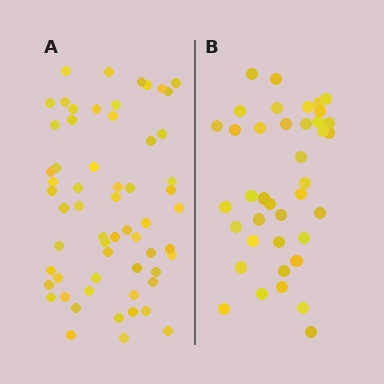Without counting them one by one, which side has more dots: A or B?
Region A (the left region) has more dots.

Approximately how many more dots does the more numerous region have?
Region A has approximately 20 more dots than region B.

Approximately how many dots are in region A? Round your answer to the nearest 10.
About 60 dots.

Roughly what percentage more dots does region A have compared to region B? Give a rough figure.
About 55% more.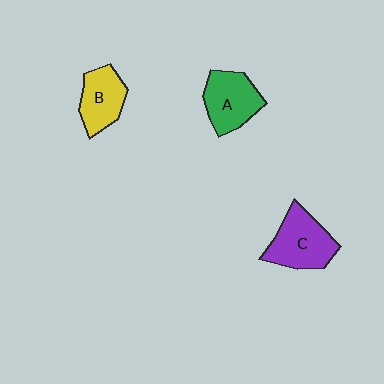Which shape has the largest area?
Shape C (purple).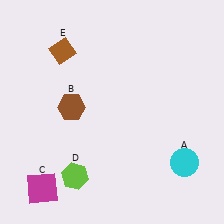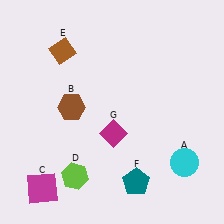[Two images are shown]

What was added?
A teal pentagon (F), a magenta diamond (G) were added in Image 2.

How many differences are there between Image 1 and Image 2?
There are 2 differences between the two images.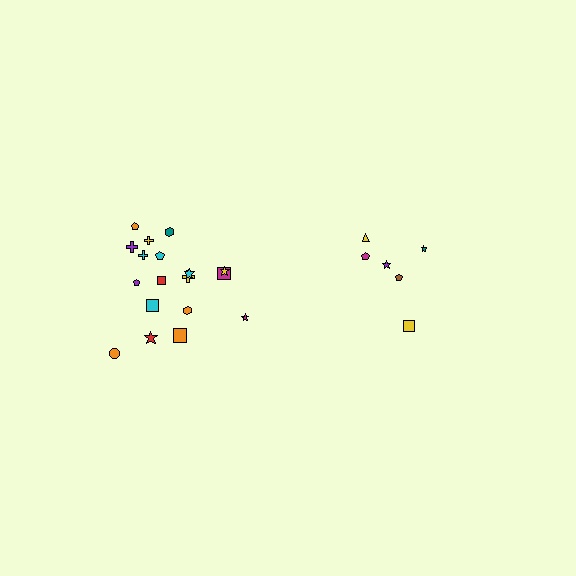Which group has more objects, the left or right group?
The left group.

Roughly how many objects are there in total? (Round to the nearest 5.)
Roughly 25 objects in total.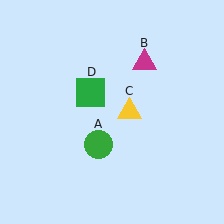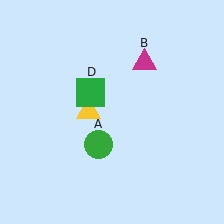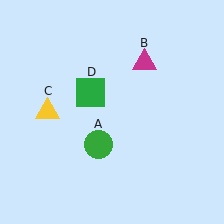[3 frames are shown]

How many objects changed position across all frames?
1 object changed position: yellow triangle (object C).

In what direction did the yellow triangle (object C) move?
The yellow triangle (object C) moved left.